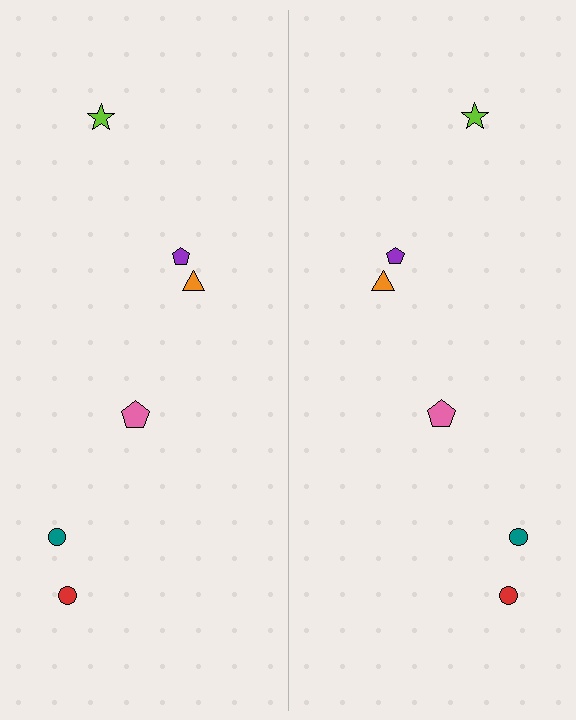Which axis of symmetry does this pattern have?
The pattern has a vertical axis of symmetry running through the center of the image.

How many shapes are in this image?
There are 12 shapes in this image.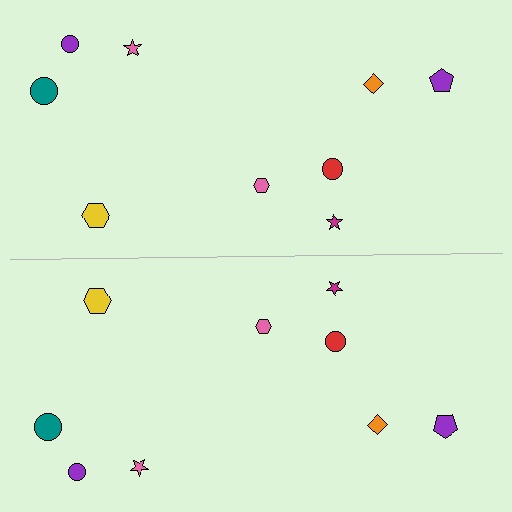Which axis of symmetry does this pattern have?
The pattern has a horizontal axis of symmetry running through the center of the image.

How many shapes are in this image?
There are 18 shapes in this image.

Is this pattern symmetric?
Yes, this pattern has bilateral (reflection) symmetry.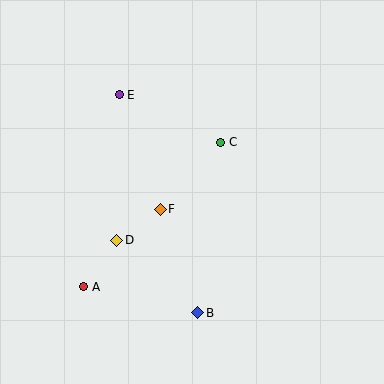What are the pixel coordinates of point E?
Point E is at (119, 95).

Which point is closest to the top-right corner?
Point C is closest to the top-right corner.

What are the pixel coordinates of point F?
Point F is at (160, 209).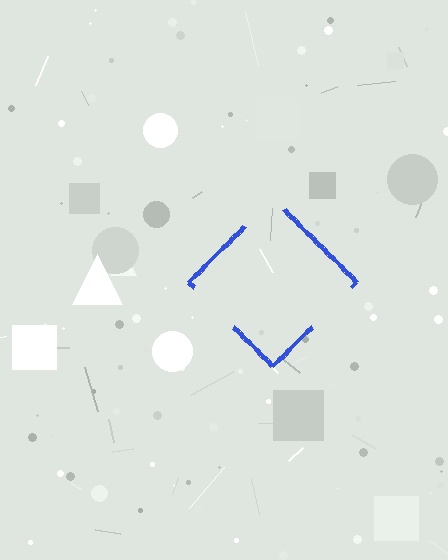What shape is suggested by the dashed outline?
The dashed outline suggests a diamond.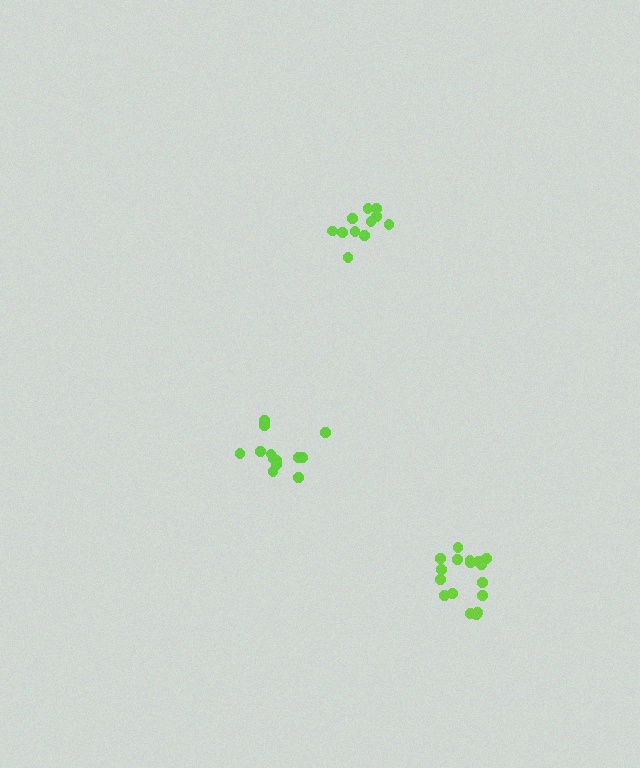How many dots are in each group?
Group 1: 11 dots, Group 2: 13 dots, Group 3: 17 dots (41 total).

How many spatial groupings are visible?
There are 3 spatial groupings.